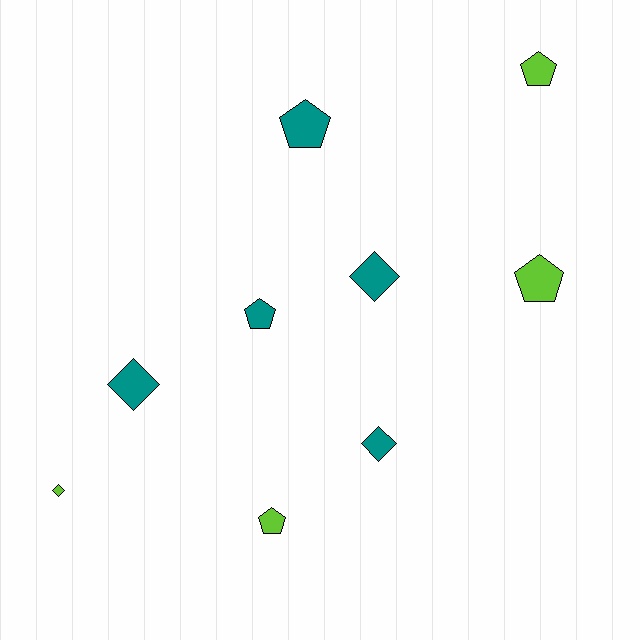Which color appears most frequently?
Teal, with 5 objects.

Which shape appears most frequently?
Pentagon, with 5 objects.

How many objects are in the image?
There are 9 objects.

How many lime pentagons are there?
There are 3 lime pentagons.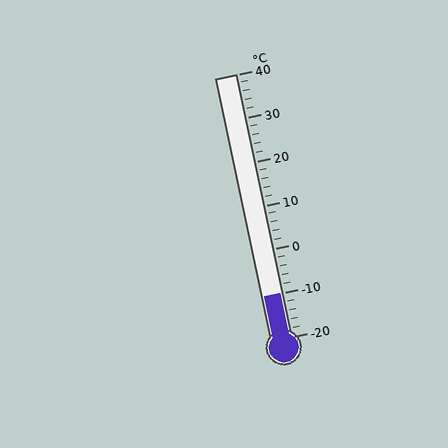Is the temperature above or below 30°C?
The temperature is below 30°C.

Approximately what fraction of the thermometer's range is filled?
The thermometer is filled to approximately 15% of its range.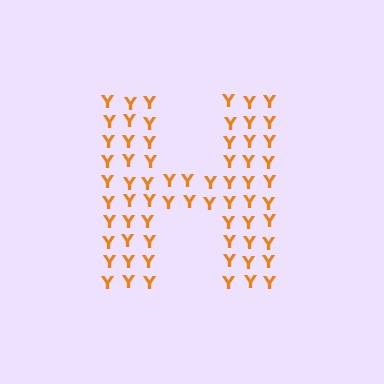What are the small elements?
The small elements are letter Y's.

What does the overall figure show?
The overall figure shows the letter H.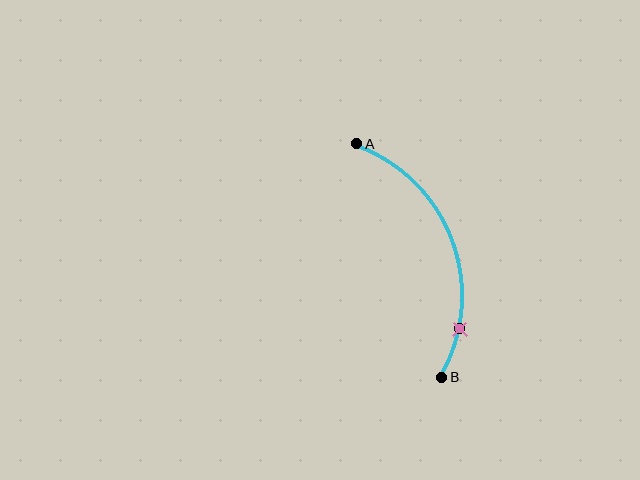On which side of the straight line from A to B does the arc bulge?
The arc bulges to the right of the straight line connecting A and B.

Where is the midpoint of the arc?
The arc midpoint is the point on the curve farthest from the straight line joining A and B. It sits to the right of that line.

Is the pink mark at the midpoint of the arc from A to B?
No. The pink mark lies on the arc but is closer to endpoint B. The arc midpoint would be at the point on the curve equidistant along the arc from both A and B.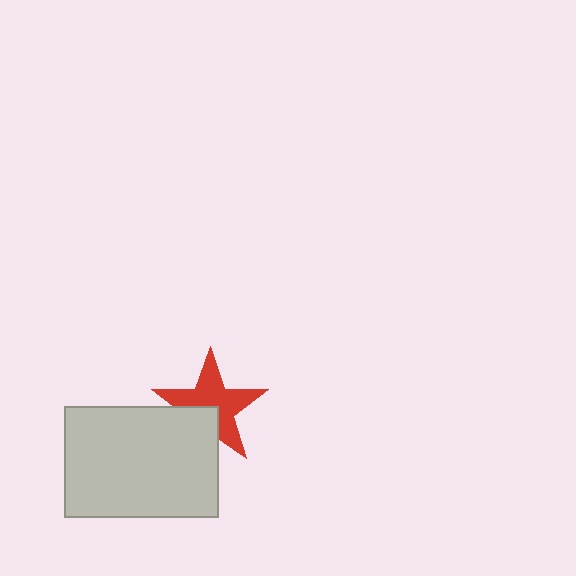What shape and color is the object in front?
The object in front is a light gray rectangle.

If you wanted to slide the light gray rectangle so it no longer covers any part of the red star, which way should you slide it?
Slide it toward the lower-left — that is the most direct way to separate the two shapes.